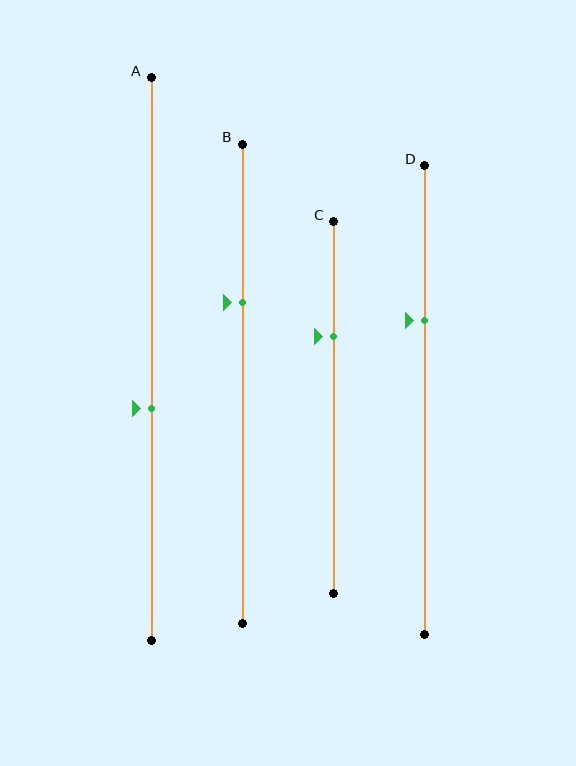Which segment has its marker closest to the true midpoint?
Segment A has its marker closest to the true midpoint.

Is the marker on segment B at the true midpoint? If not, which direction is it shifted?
No, the marker on segment B is shifted upward by about 17% of the segment length.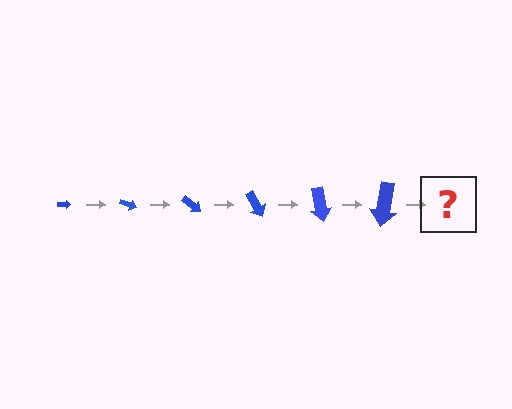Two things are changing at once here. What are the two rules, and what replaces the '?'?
The two rules are that the arrow grows larger each step and it rotates 20 degrees each step. The '?' should be an arrow, larger than the previous one and rotated 120 degrees from the start.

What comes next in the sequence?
The next element should be an arrow, larger than the previous one and rotated 120 degrees from the start.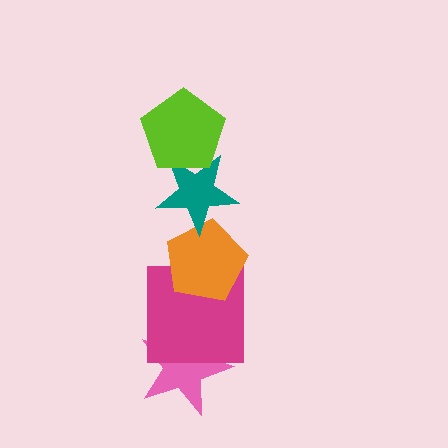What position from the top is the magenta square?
The magenta square is 4th from the top.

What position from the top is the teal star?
The teal star is 2nd from the top.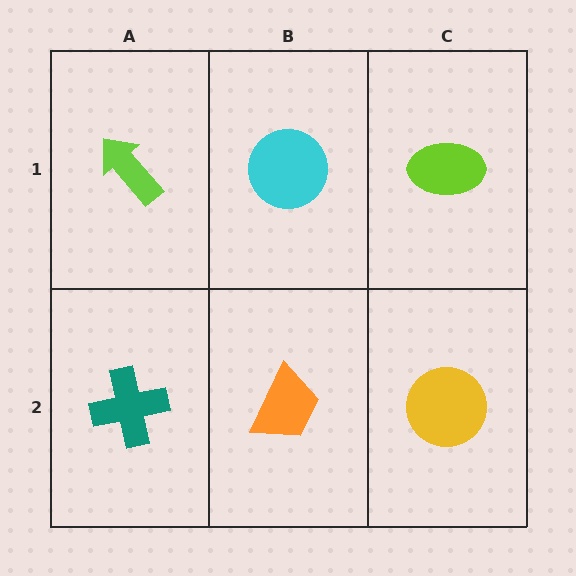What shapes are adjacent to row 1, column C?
A yellow circle (row 2, column C), a cyan circle (row 1, column B).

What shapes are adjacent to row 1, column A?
A teal cross (row 2, column A), a cyan circle (row 1, column B).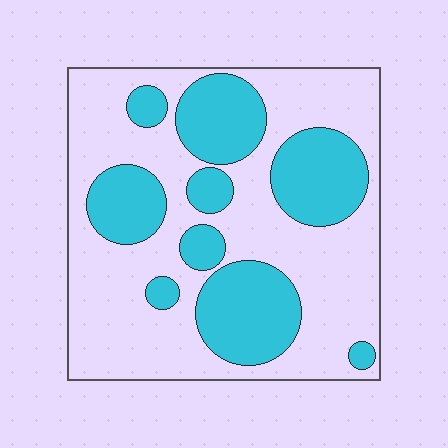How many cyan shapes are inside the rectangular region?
9.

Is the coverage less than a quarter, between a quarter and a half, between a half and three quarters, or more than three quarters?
Between a quarter and a half.